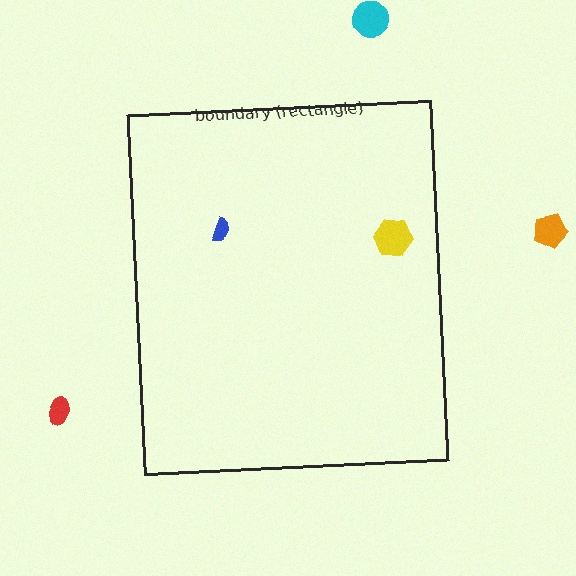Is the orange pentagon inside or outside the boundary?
Outside.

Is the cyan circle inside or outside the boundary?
Outside.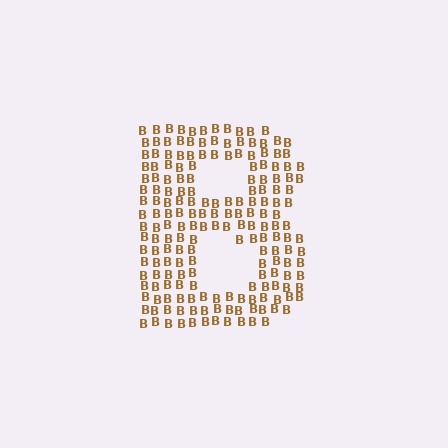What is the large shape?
The large shape is the letter B.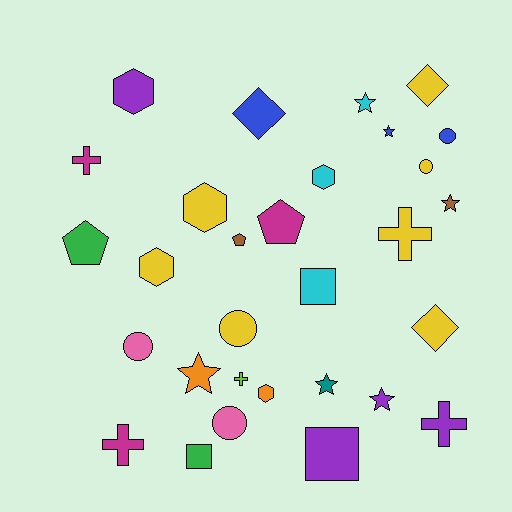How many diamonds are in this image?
There are 3 diamonds.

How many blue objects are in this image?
There are 3 blue objects.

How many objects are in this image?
There are 30 objects.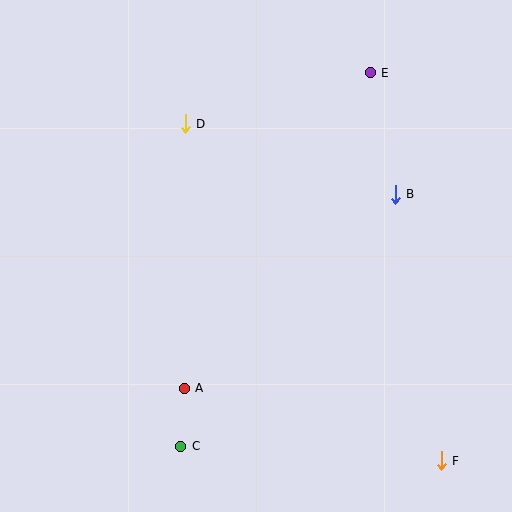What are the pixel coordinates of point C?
Point C is at (181, 446).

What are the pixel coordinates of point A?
Point A is at (184, 388).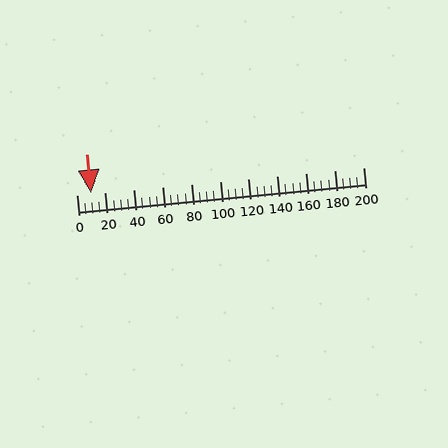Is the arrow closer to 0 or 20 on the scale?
The arrow is closer to 20.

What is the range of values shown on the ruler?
The ruler shows values from 0 to 200.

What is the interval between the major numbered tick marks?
The major tick marks are spaced 20 units apart.